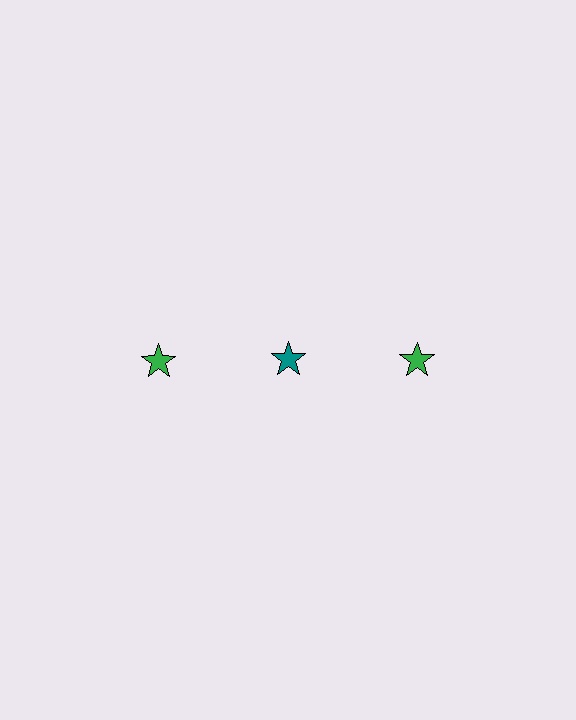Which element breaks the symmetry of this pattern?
The teal star in the top row, second from left column breaks the symmetry. All other shapes are green stars.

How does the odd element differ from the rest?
It has a different color: teal instead of green.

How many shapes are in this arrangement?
There are 3 shapes arranged in a grid pattern.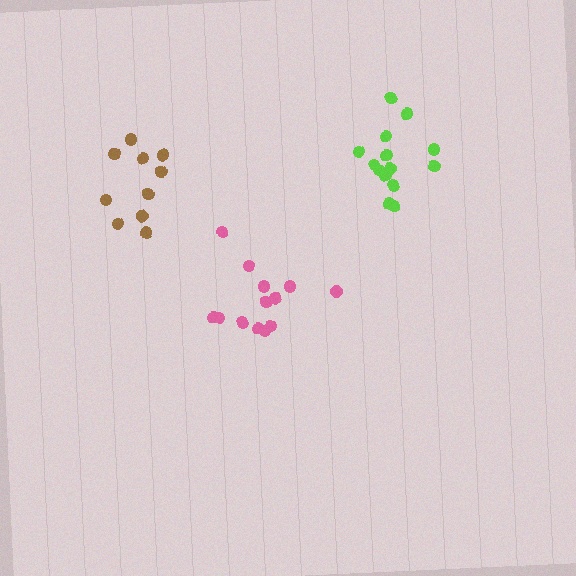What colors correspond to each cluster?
The clusters are colored: pink, brown, lime.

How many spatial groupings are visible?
There are 3 spatial groupings.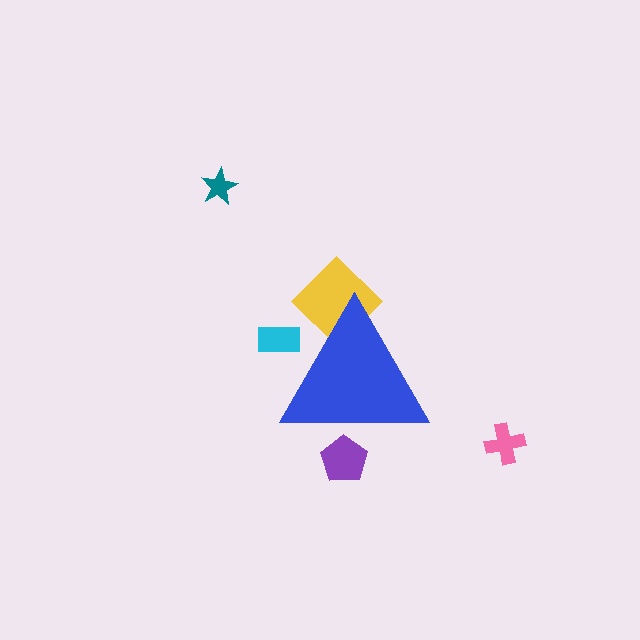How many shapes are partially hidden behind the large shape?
3 shapes are partially hidden.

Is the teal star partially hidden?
No, the teal star is fully visible.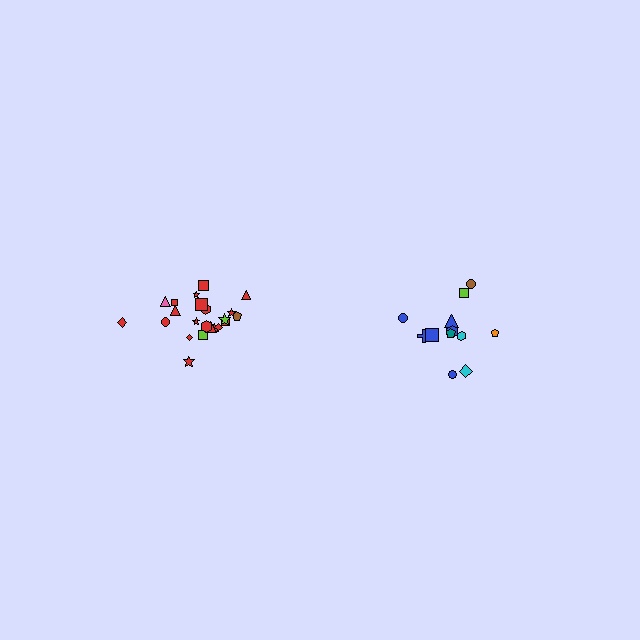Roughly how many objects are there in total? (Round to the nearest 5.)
Roughly 35 objects in total.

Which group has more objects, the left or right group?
The left group.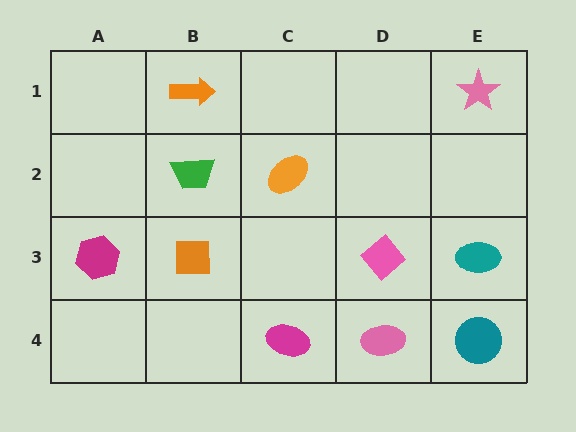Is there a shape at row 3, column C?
No, that cell is empty.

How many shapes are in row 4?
3 shapes.